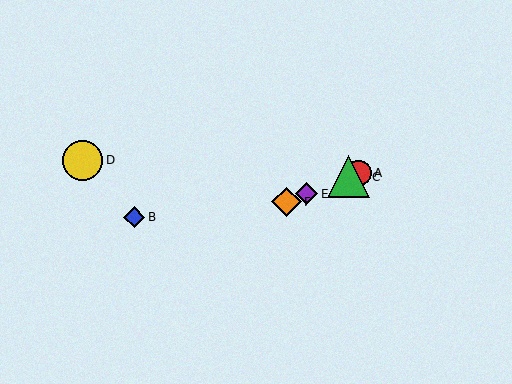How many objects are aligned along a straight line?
4 objects (A, C, E, F) are aligned along a straight line.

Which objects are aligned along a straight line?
Objects A, C, E, F are aligned along a straight line.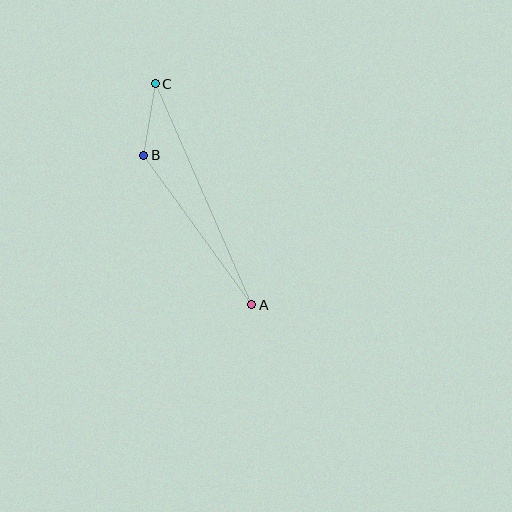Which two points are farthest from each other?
Points A and C are farthest from each other.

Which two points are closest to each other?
Points B and C are closest to each other.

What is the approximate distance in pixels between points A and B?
The distance between A and B is approximately 184 pixels.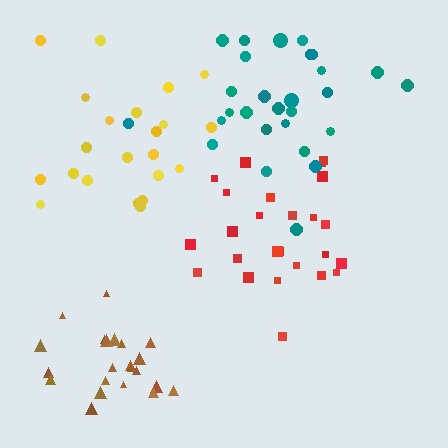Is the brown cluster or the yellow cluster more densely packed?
Brown.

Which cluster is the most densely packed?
Brown.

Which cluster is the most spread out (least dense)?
Yellow.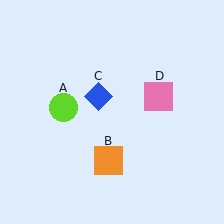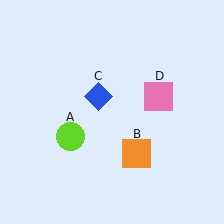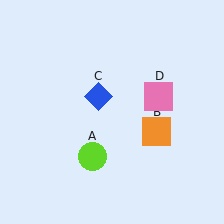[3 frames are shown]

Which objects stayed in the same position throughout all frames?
Blue diamond (object C) and pink square (object D) remained stationary.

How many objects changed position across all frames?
2 objects changed position: lime circle (object A), orange square (object B).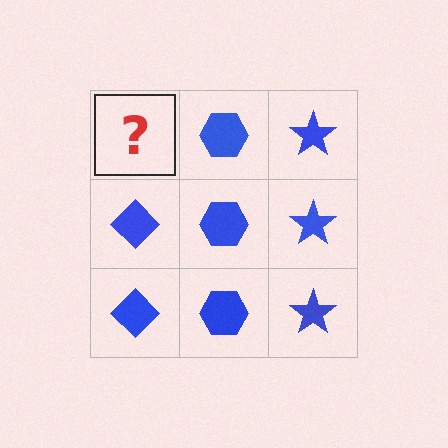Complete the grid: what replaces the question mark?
The question mark should be replaced with a blue diamond.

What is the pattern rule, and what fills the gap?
The rule is that each column has a consistent shape. The gap should be filled with a blue diamond.